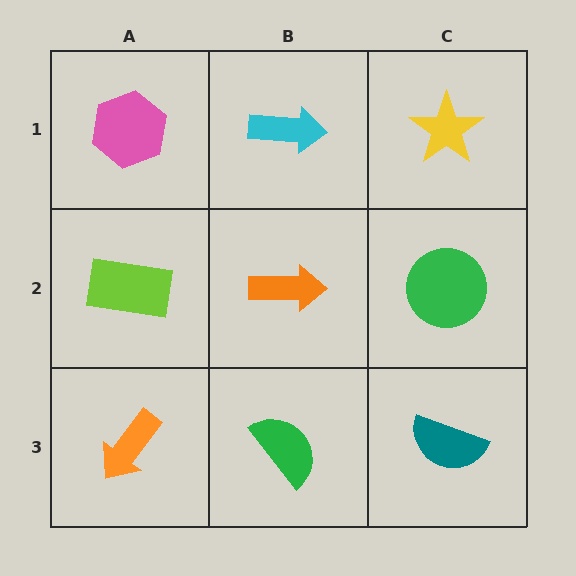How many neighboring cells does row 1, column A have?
2.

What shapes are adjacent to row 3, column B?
An orange arrow (row 2, column B), an orange arrow (row 3, column A), a teal semicircle (row 3, column C).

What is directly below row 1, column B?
An orange arrow.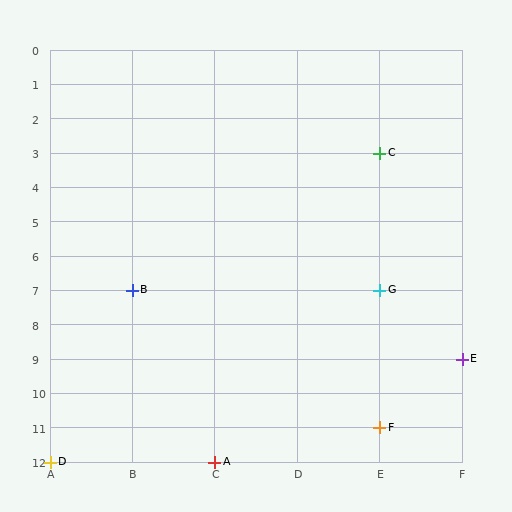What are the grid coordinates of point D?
Point D is at grid coordinates (A, 12).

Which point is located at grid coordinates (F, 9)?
Point E is at (F, 9).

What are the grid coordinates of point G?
Point G is at grid coordinates (E, 7).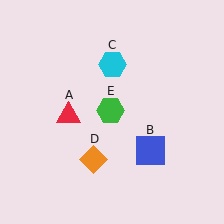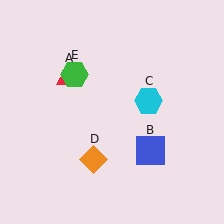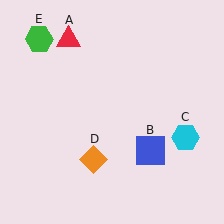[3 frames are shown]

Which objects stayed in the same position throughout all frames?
Blue square (object B) and orange diamond (object D) remained stationary.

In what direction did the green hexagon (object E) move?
The green hexagon (object E) moved up and to the left.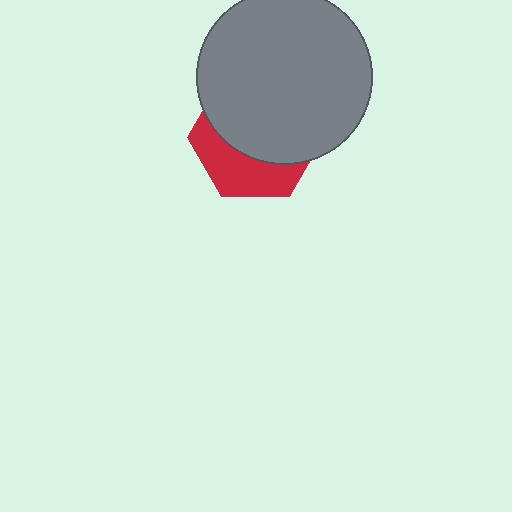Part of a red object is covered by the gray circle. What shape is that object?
It is a hexagon.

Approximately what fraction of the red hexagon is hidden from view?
Roughly 63% of the red hexagon is hidden behind the gray circle.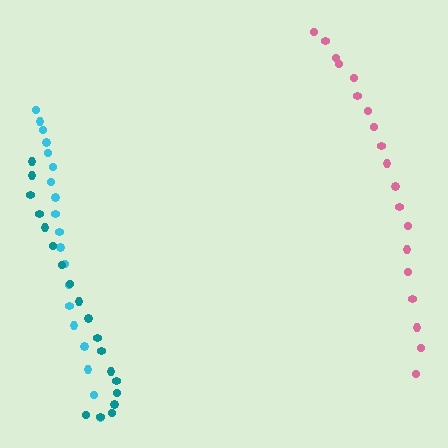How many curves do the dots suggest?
There are 3 distinct paths.